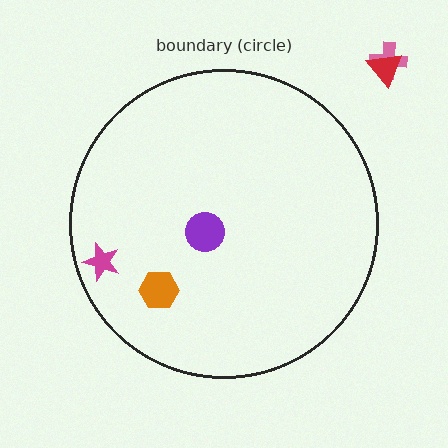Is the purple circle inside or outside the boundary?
Inside.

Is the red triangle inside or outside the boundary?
Outside.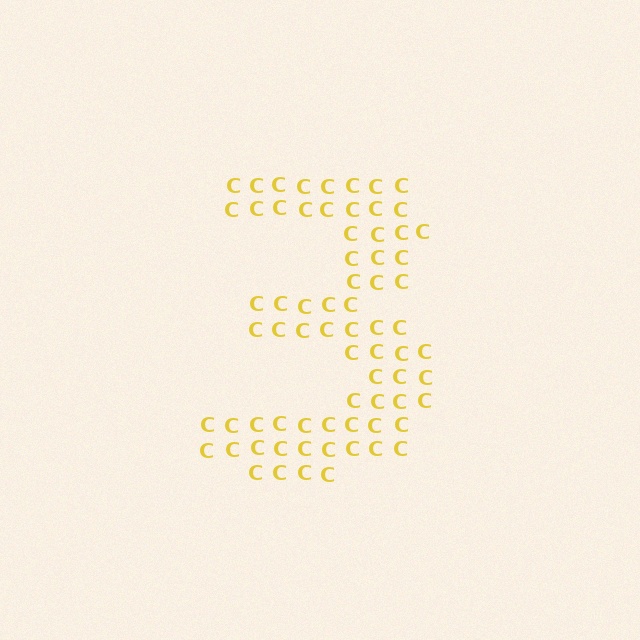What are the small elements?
The small elements are letter C's.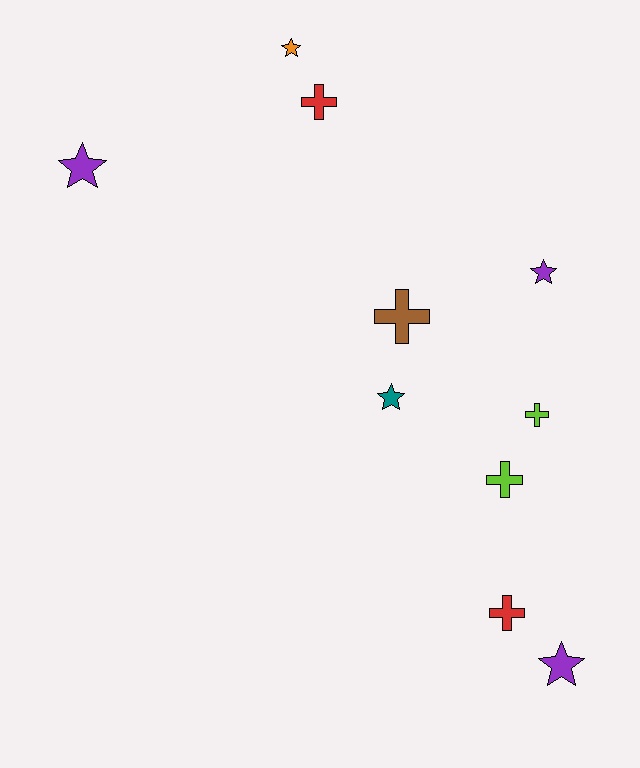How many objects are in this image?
There are 10 objects.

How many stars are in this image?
There are 5 stars.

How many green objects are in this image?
There are no green objects.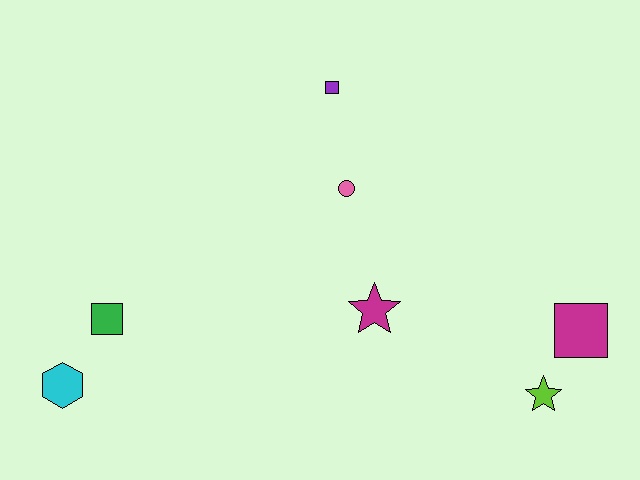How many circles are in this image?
There is 1 circle.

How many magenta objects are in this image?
There are 2 magenta objects.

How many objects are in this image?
There are 7 objects.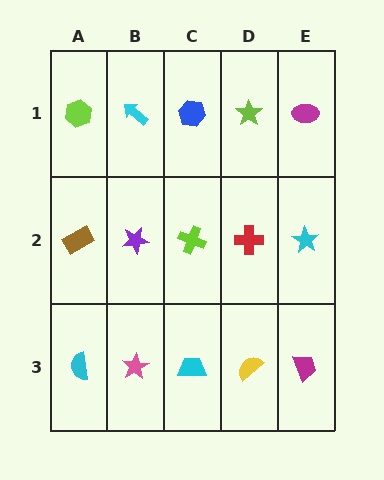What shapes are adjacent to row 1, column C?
A lime cross (row 2, column C), a cyan arrow (row 1, column B), a lime star (row 1, column D).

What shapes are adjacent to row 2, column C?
A blue hexagon (row 1, column C), a cyan trapezoid (row 3, column C), a purple star (row 2, column B), a red cross (row 2, column D).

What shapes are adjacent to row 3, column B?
A purple star (row 2, column B), a cyan semicircle (row 3, column A), a cyan trapezoid (row 3, column C).